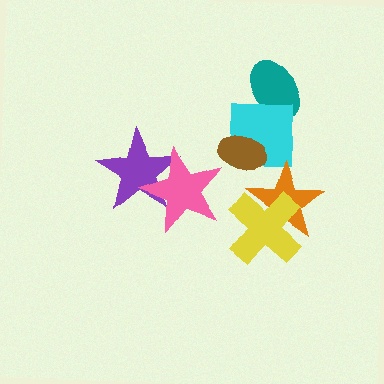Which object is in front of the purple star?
The pink star is in front of the purple star.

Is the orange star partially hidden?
Yes, it is partially covered by another shape.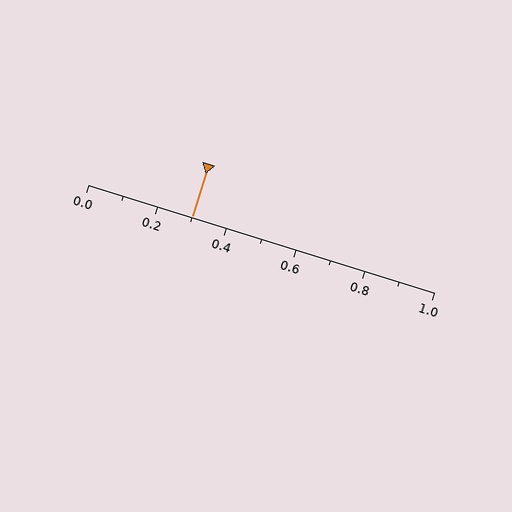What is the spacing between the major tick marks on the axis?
The major ticks are spaced 0.2 apart.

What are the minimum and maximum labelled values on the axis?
The axis runs from 0.0 to 1.0.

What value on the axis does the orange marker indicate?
The marker indicates approximately 0.3.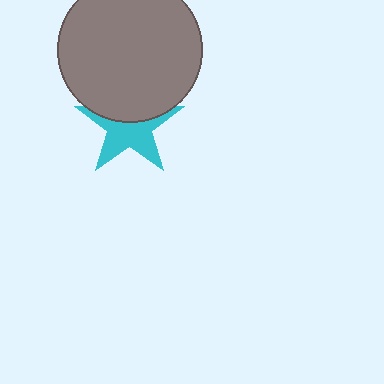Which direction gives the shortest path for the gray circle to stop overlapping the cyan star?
Moving up gives the shortest separation.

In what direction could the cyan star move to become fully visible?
The cyan star could move down. That would shift it out from behind the gray circle entirely.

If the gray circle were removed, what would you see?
You would see the complete cyan star.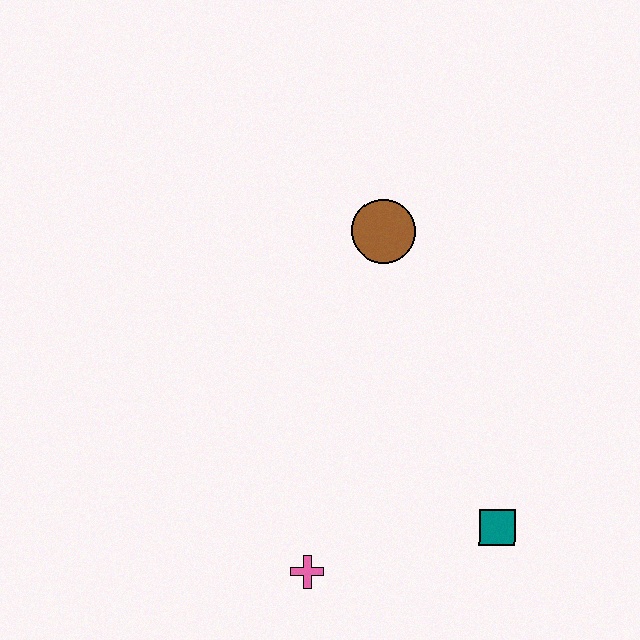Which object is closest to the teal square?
The pink cross is closest to the teal square.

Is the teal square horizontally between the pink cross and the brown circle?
No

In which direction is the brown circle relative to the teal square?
The brown circle is above the teal square.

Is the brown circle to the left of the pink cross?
No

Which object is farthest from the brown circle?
The pink cross is farthest from the brown circle.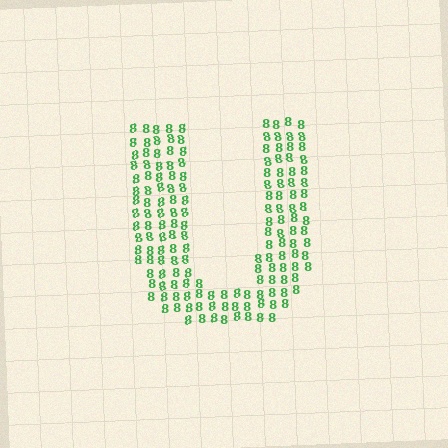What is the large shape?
The large shape is the letter U.